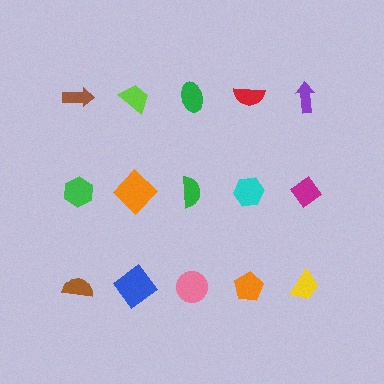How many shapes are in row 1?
5 shapes.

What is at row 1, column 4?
A red semicircle.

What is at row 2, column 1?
A green hexagon.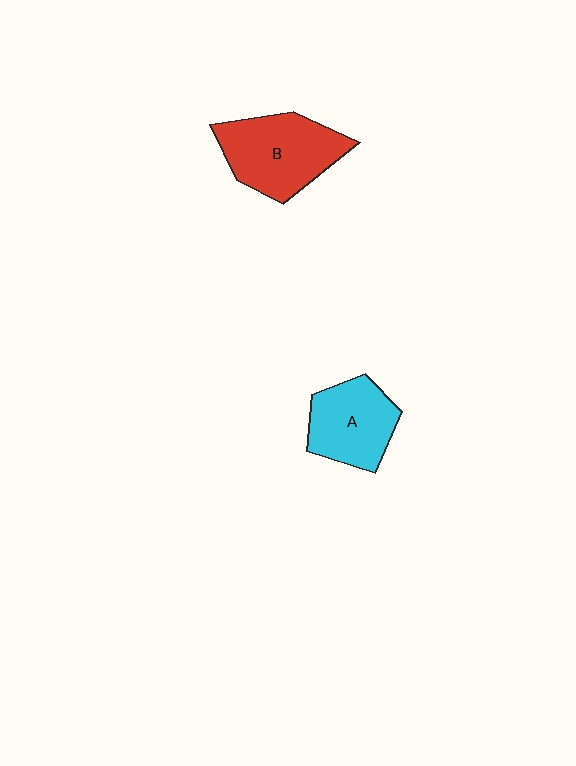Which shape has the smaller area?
Shape A (cyan).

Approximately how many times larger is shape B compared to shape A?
Approximately 1.2 times.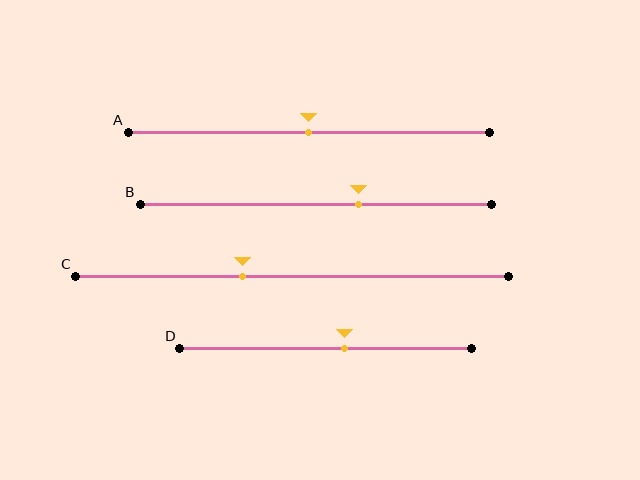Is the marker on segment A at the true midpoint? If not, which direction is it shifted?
Yes, the marker on segment A is at the true midpoint.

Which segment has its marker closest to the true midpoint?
Segment A has its marker closest to the true midpoint.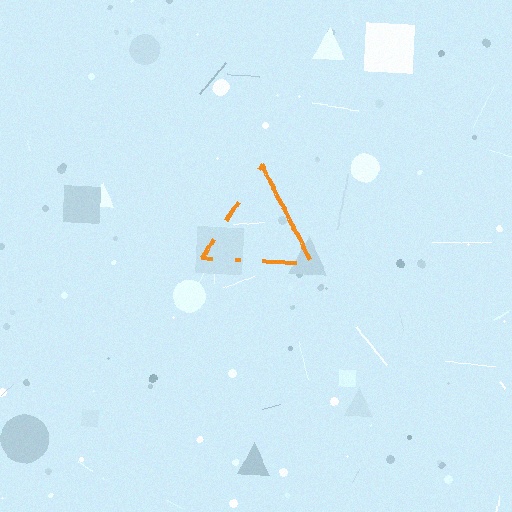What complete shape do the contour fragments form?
The contour fragments form a triangle.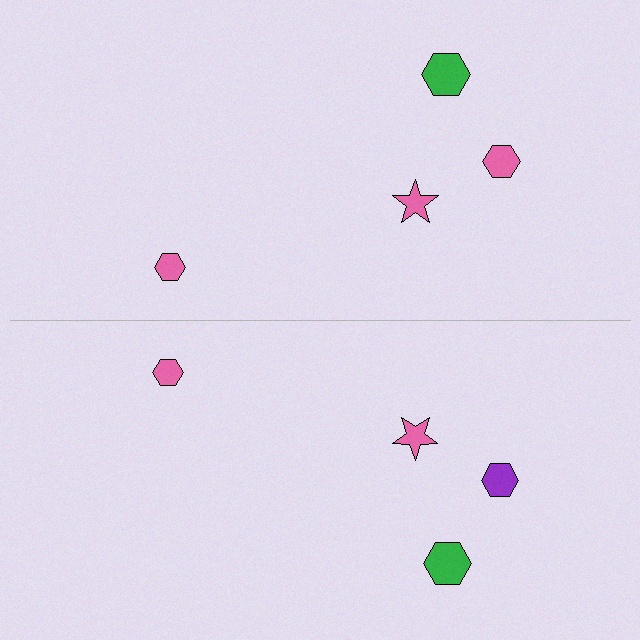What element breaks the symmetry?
The purple hexagon on the bottom side breaks the symmetry — its mirror counterpart is pink.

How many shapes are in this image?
There are 8 shapes in this image.